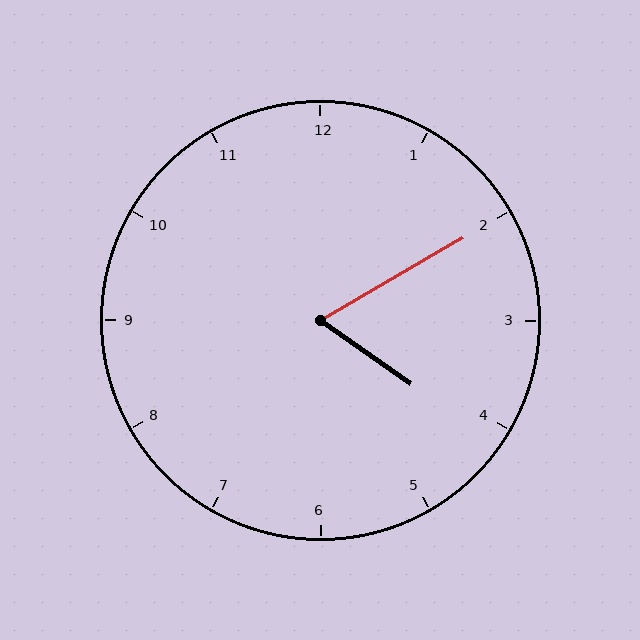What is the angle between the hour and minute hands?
Approximately 65 degrees.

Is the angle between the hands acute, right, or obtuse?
It is acute.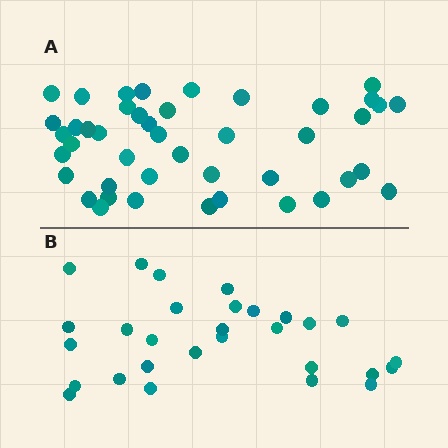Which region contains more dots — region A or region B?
Region A (the top region) has more dots.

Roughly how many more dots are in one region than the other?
Region A has approximately 15 more dots than region B.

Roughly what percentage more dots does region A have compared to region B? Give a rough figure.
About 50% more.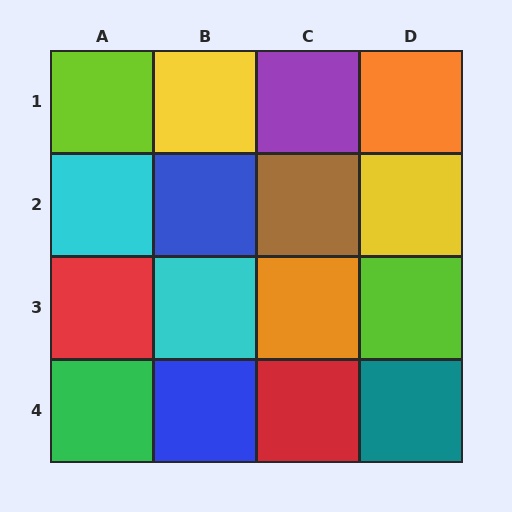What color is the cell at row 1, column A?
Lime.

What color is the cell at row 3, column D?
Lime.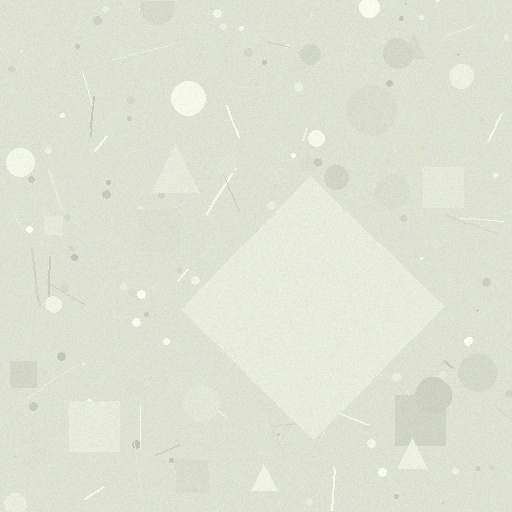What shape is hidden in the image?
A diamond is hidden in the image.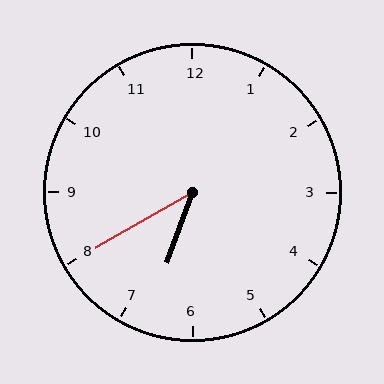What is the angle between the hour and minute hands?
Approximately 40 degrees.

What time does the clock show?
6:40.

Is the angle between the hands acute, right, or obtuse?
It is acute.